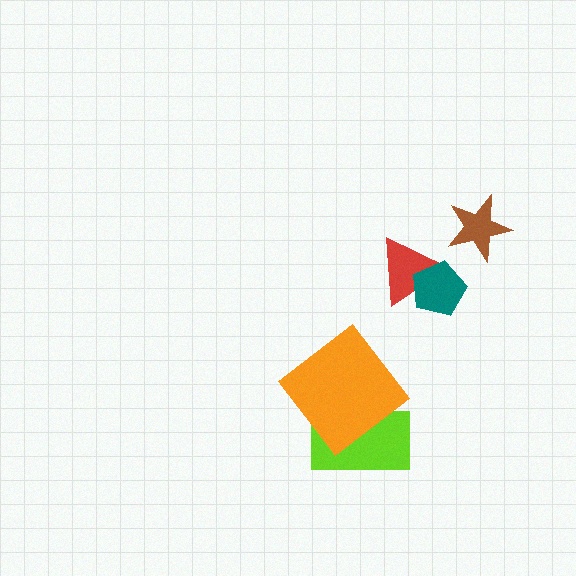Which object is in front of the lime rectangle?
The orange diamond is in front of the lime rectangle.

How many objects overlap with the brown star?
0 objects overlap with the brown star.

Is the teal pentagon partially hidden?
No, no other shape covers it.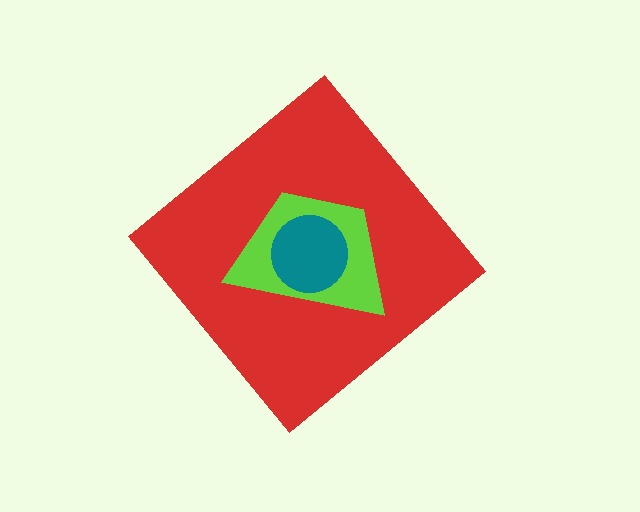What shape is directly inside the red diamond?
The lime trapezoid.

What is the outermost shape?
The red diamond.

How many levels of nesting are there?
3.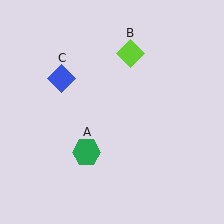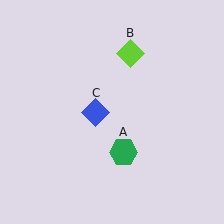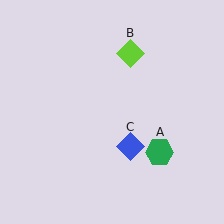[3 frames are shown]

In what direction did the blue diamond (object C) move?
The blue diamond (object C) moved down and to the right.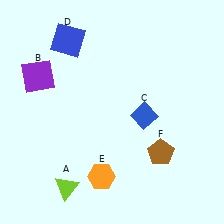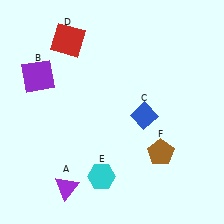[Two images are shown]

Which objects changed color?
A changed from lime to purple. D changed from blue to red. E changed from orange to cyan.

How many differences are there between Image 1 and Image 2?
There are 3 differences between the two images.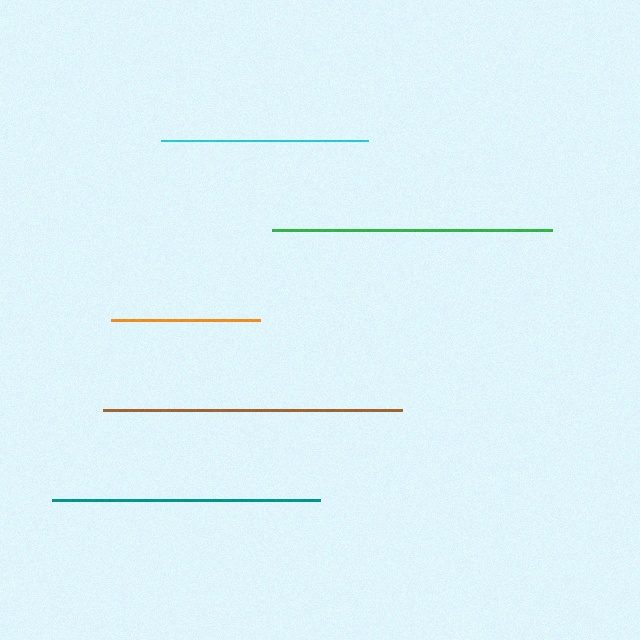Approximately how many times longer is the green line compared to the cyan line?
The green line is approximately 1.4 times the length of the cyan line.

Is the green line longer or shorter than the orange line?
The green line is longer than the orange line.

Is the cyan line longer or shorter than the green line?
The green line is longer than the cyan line.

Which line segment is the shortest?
The orange line is the shortest at approximately 148 pixels.